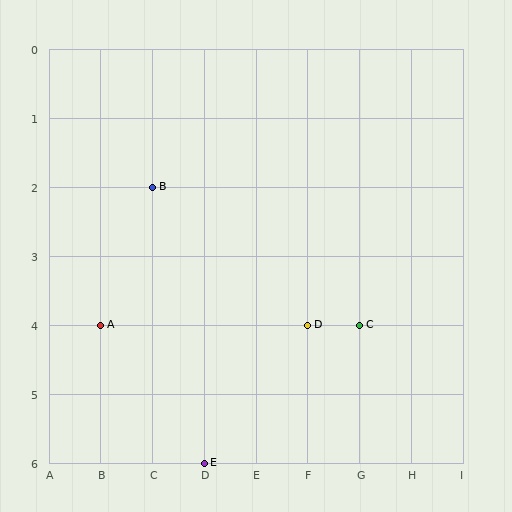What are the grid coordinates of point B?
Point B is at grid coordinates (C, 2).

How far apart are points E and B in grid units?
Points E and B are 1 column and 4 rows apart (about 4.1 grid units diagonally).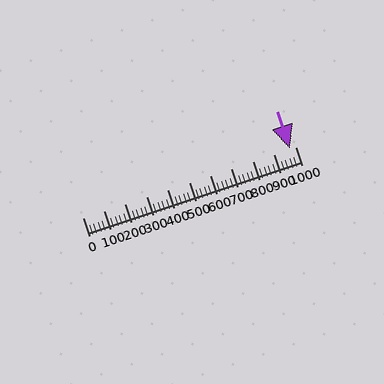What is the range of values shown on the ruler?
The ruler shows values from 0 to 1000.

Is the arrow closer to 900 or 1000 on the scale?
The arrow is closer to 1000.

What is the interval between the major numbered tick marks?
The major tick marks are spaced 100 units apart.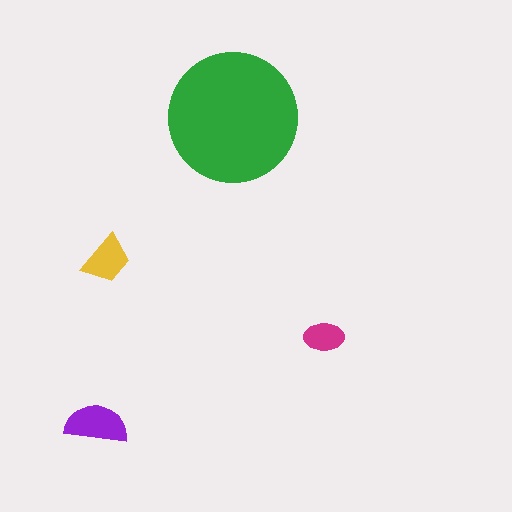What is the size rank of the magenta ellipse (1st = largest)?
4th.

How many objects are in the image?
There are 4 objects in the image.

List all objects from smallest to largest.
The magenta ellipse, the yellow trapezoid, the purple semicircle, the green circle.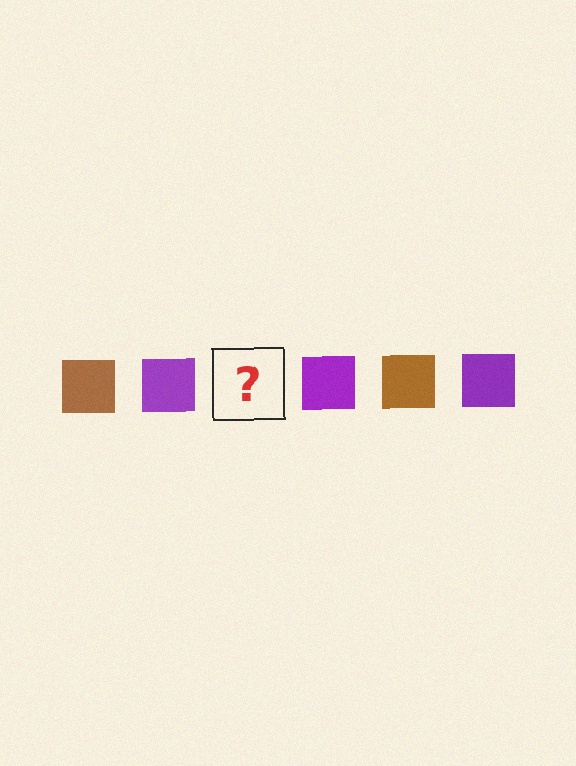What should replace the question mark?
The question mark should be replaced with a brown square.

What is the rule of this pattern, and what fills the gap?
The rule is that the pattern cycles through brown, purple squares. The gap should be filled with a brown square.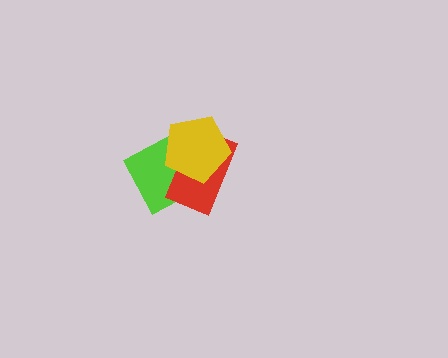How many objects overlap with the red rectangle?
2 objects overlap with the red rectangle.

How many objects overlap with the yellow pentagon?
2 objects overlap with the yellow pentagon.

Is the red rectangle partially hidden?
Yes, it is partially covered by another shape.